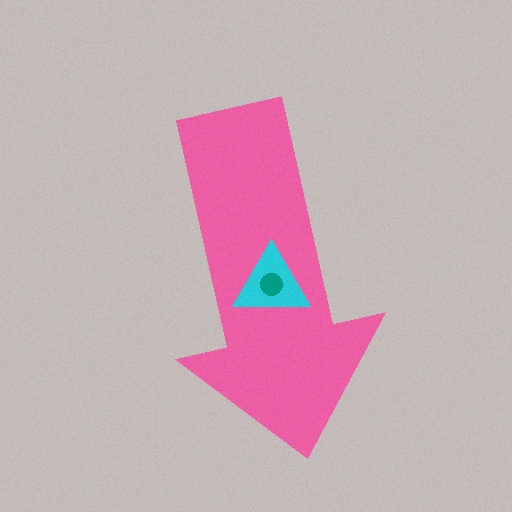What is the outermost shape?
The pink arrow.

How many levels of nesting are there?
3.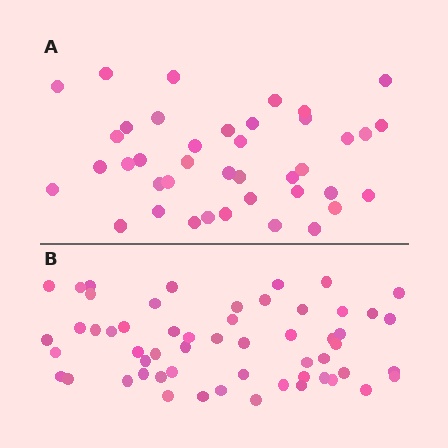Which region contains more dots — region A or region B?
Region B (the bottom region) has more dots.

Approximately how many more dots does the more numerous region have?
Region B has approximately 15 more dots than region A.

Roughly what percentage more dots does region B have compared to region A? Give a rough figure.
About 40% more.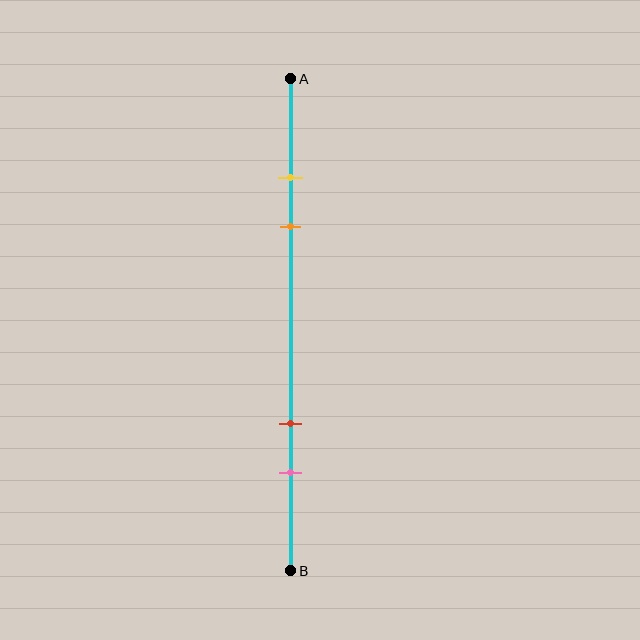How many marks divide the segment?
There are 4 marks dividing the segment.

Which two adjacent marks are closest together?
The yellow and orange marks are the closest adjacent pair.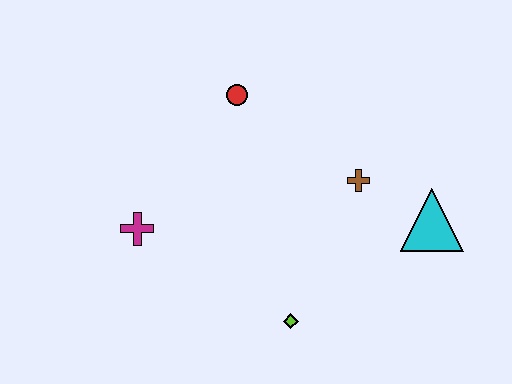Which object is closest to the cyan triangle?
The brown cross is closest to the cyan triangle.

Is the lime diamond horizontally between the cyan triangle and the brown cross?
No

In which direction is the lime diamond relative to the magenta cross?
The lime diamond is to the right of the magenta cross.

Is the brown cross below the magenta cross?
No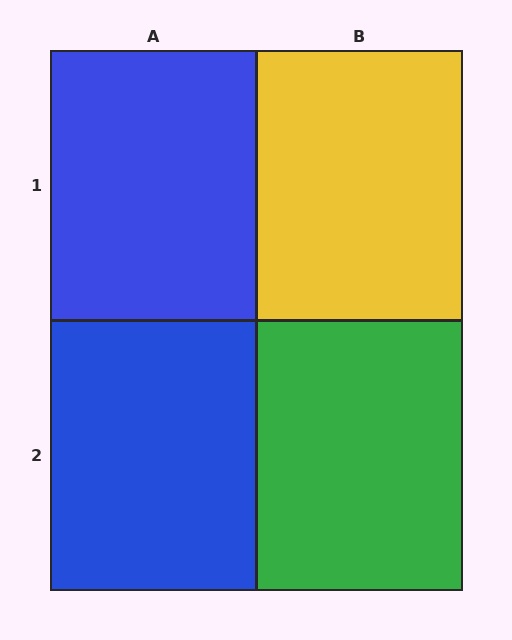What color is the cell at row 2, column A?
Blue.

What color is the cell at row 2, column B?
Green.